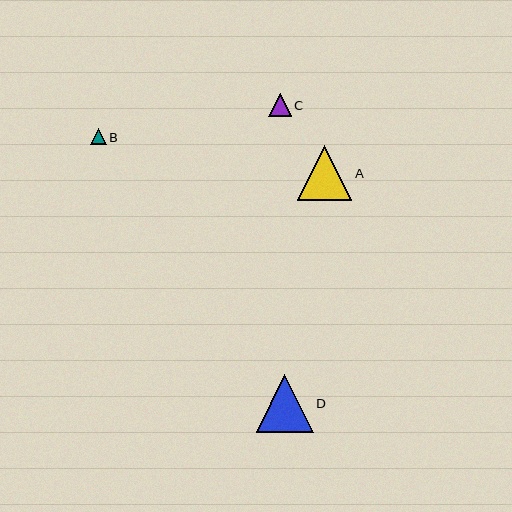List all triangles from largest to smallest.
From largest to smallest: D, A, C, B.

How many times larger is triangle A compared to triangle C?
Triangle A is approximately 2.5 times the size of triangle C.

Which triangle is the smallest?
Triangle B is the smallest with a size of approximately 16 pixels.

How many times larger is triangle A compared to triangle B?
Triangle A is approximately 3.4 times the size of triangle B.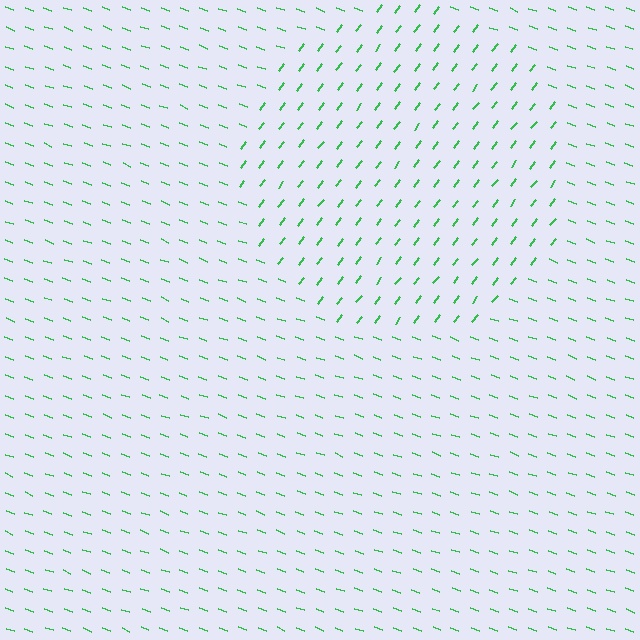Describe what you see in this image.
The image is filled with small green line segments. A circle region in the image has lines oriented differently from the surrounding lines, creating a visible texture boundary.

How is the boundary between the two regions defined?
The boundary is defined purely by a change in line orientation (approximately 73 degrees difference). All lines are the same color and thickness.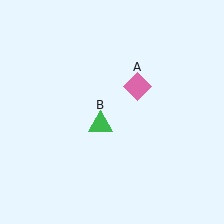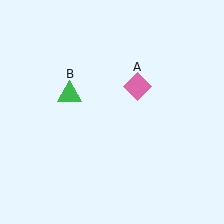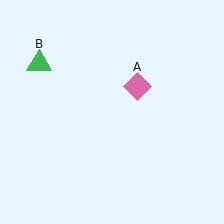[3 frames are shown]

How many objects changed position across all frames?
1 object changed position: green triangle (object B).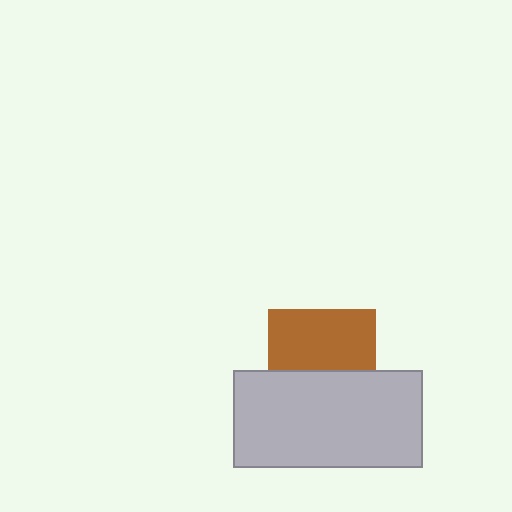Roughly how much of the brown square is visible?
About half of it is visible (roughly 56%).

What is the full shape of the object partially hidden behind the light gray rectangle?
The partially hidden object is a brown square.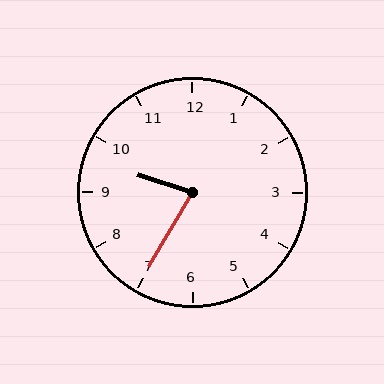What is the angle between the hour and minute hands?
Approximately 78 degrees.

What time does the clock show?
9:35.